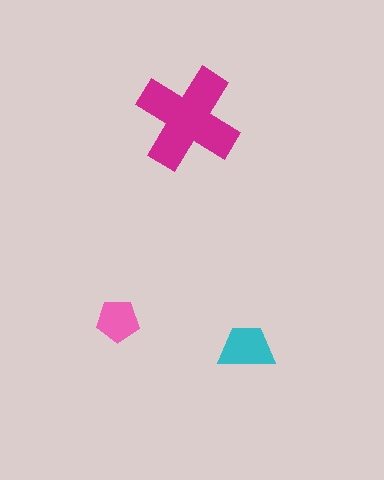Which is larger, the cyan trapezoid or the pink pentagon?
The cyan trapezoid.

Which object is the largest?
The magenta cross.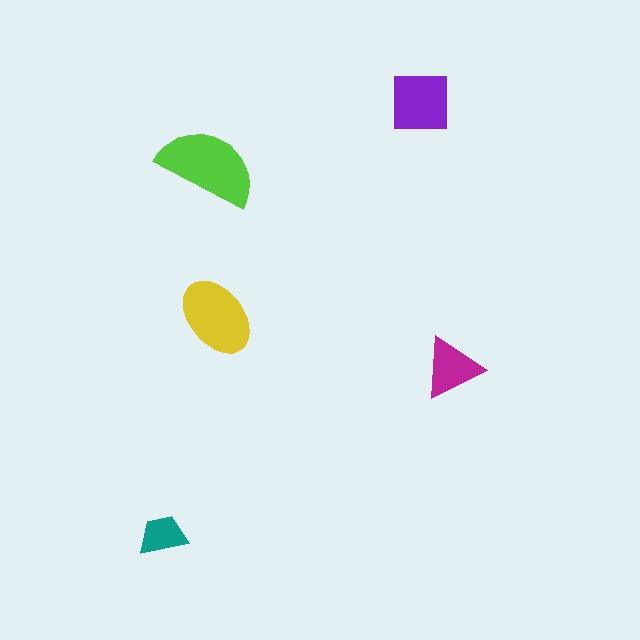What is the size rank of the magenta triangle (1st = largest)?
4th.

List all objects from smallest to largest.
The teal trapezoid, the magenta triangle, the purple square, the yellow ellipse, the lime semicircle.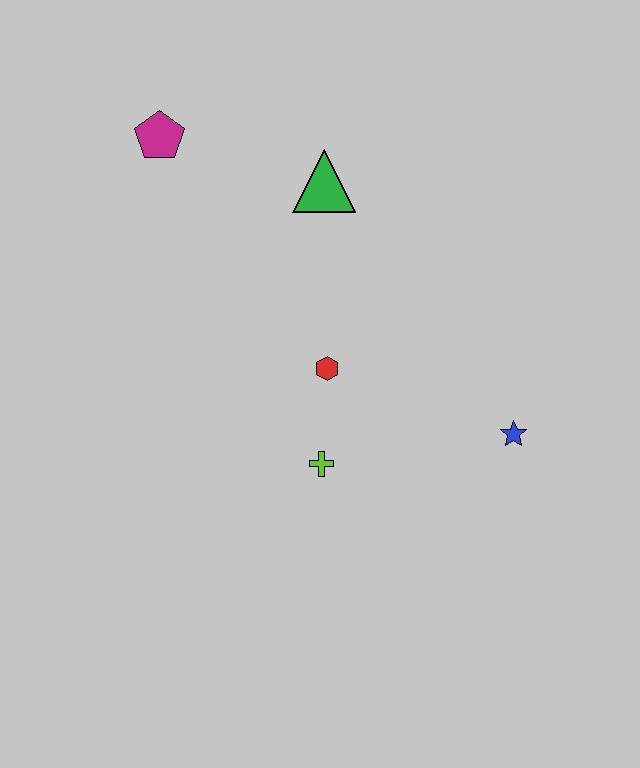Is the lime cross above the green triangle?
No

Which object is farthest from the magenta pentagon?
The blue star is farthest from the magenta pentagon.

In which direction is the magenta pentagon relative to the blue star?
The magenta pentagon is to the left of the blue star.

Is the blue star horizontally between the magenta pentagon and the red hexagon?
No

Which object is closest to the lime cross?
The red hexagon is closest to the lime cross.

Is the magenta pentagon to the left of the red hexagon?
Yes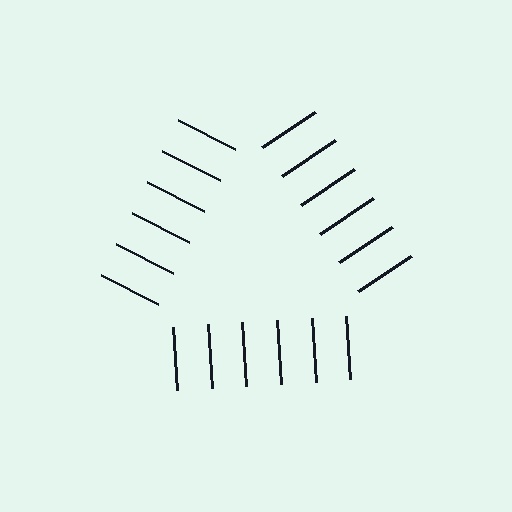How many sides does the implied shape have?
3 sides — the line-ends trace a triangle.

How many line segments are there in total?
18 — 6 along each of the 3 edges.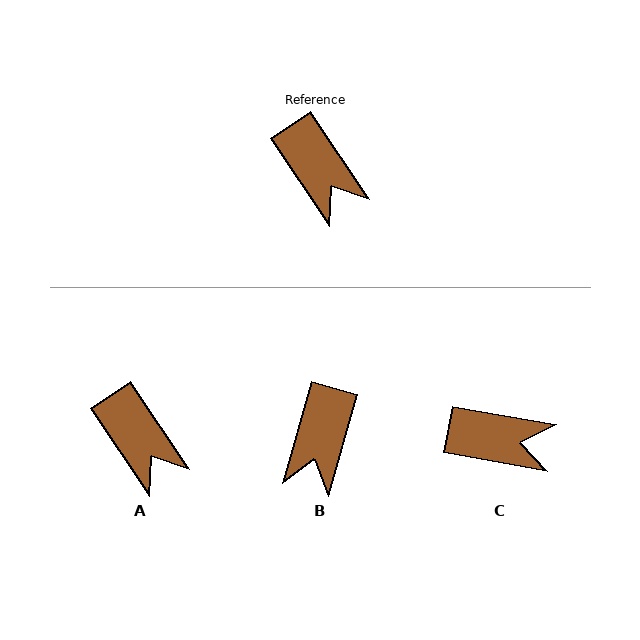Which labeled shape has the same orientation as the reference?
A.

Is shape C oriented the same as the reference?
No, it is off by about 46 degrees.